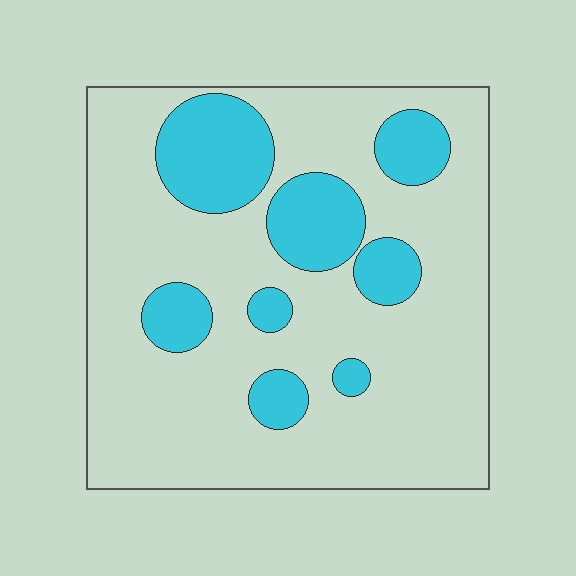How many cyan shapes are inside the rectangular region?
8.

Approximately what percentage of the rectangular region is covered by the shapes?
Approximately 25%.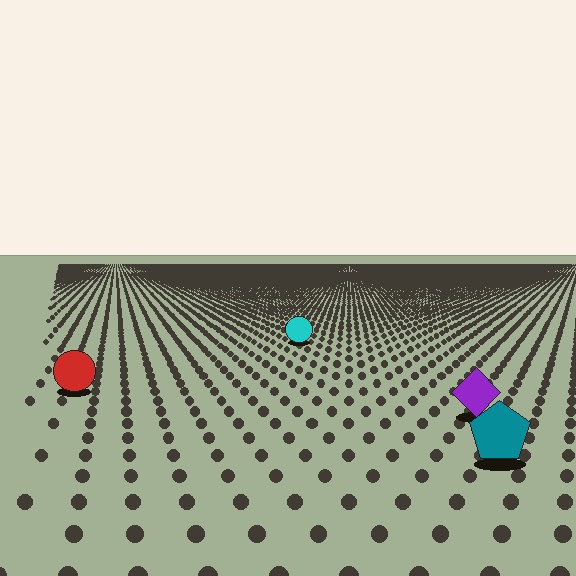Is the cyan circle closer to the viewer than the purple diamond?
No. The purple diamond is closer — you can tell from the texture gradient: the ground texture is coarser near it.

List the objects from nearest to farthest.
From nearest to farthest: the teal pentagon, the purple diamond, the red circle, the cyan circle.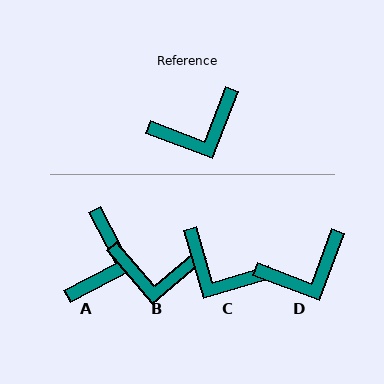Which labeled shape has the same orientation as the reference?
D.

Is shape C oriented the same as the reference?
No, it is off by about 53 degrees.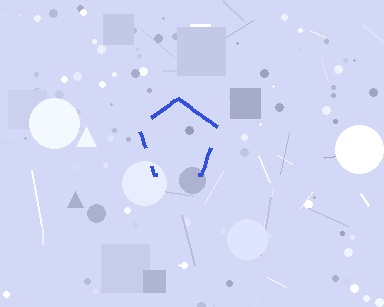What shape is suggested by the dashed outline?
The dashed outline suggests a pentagon.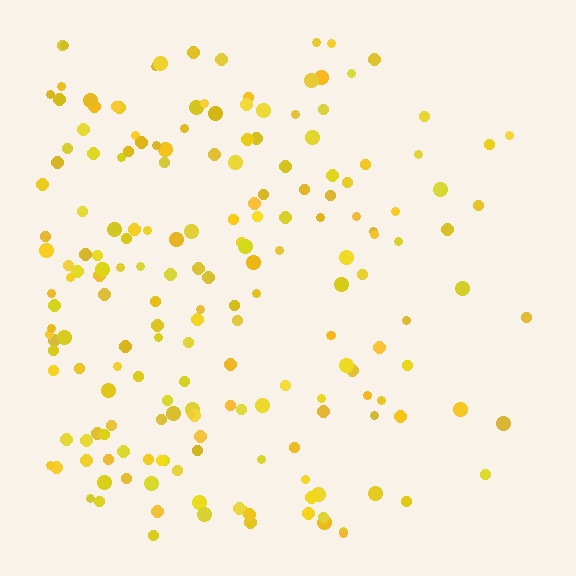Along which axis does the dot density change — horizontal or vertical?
Horizontal.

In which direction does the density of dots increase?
From right to left, with the left side densest.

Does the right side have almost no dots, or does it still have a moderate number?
Still a moderate number, just noticeably fewer than the left.